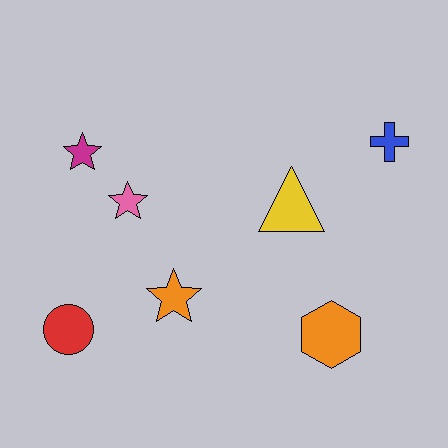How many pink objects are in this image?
There is 1 pink object.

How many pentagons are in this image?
There are no pentagons.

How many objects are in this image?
There are 7 objects.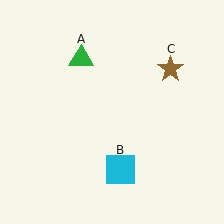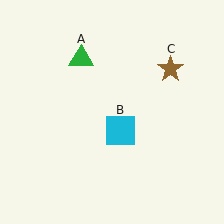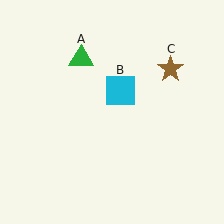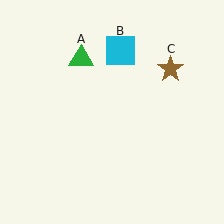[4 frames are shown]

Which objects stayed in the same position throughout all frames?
Green triangle (object A) and brown star (object C) remained stationary.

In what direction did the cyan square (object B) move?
The cyan square (object B) moved up.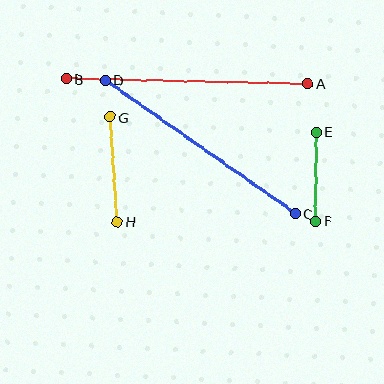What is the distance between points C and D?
The distance is approximately 232 pixels.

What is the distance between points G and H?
The distance is approximately 105 pixels.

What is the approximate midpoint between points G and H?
The midpoint is at approximately (114, 169) pixels.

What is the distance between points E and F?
The distance is approximately 89 pixels.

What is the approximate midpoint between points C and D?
The midpoint is at approximately (200, 147) pixels.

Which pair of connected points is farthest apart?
Points A and B are farthest apart.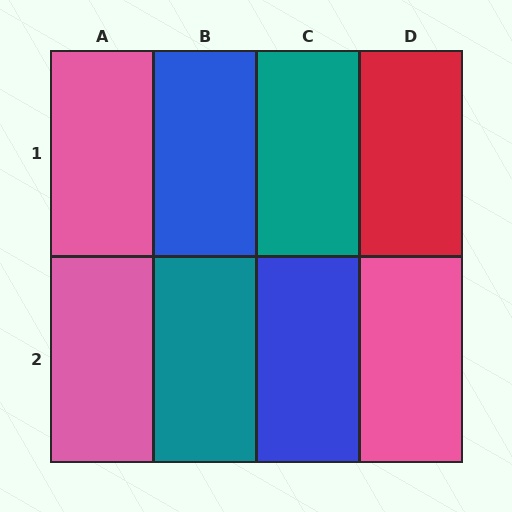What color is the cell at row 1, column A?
Pink.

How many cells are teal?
2 cells are teal.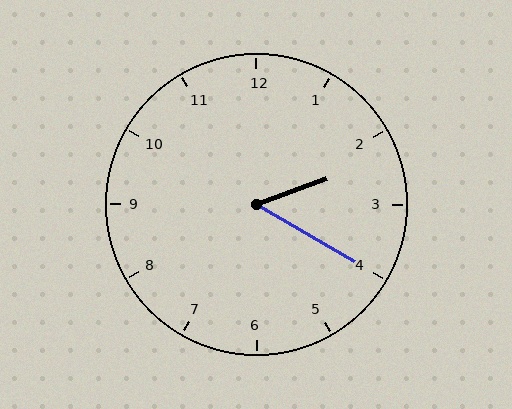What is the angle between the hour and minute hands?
Approximately 50 degrees.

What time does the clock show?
2:20.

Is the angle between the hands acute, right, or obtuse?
It is acute.